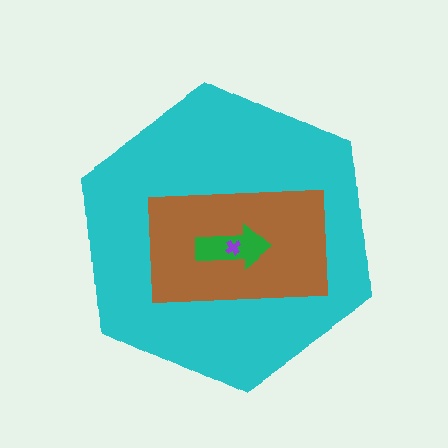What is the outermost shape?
The cyan hexagon.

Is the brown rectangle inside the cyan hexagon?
Yes.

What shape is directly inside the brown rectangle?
The green arrow.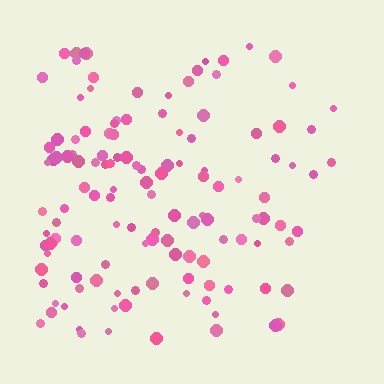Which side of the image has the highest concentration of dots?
The left.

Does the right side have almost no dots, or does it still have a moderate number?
Still a moderate number, just noticeably fewer than the left.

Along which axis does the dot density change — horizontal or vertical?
Horizontal.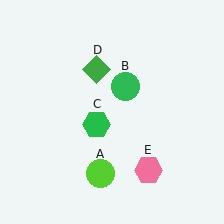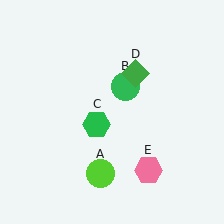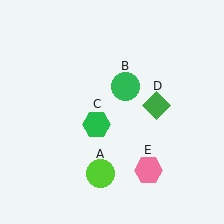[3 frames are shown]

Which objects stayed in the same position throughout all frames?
Lime circle (object A) and green circle (object B) and green hexagon (object C) and pink hexagon (object E) remained stationary.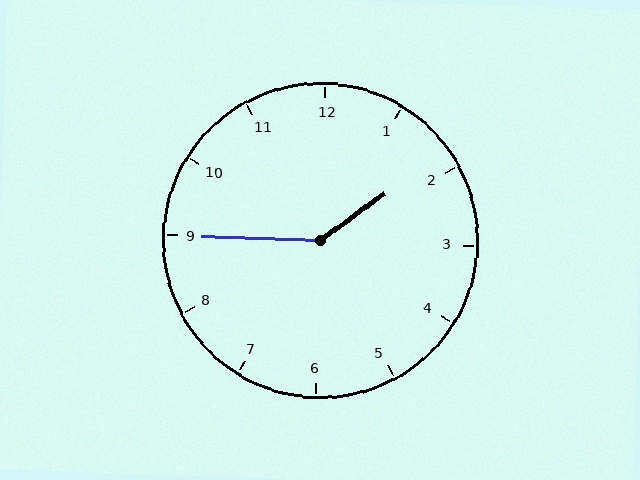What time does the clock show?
1:45.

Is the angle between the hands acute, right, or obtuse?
It is obtuse.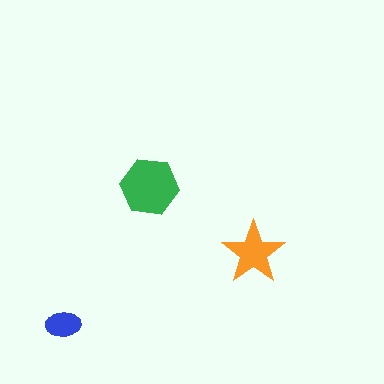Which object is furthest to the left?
The blue ellipse is leftmost.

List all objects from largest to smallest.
The green hexagon, the orange star, the blue ellipse.